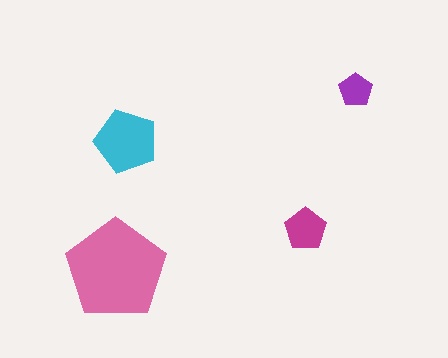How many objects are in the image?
There are 4 objects in the image.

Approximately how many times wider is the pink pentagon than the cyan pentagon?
About 1.5 times wider.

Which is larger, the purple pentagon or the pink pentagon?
The pink one.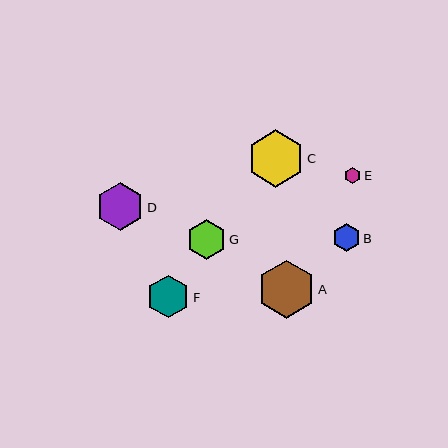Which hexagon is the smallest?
Hexagon E is the smallest with a size of approximately 17 pixels.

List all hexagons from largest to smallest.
From largest to smallest: A, C, D, F, G, B, E.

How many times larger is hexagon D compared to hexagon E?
Hexagon D is approximately 2.9 times the size of hexagon E.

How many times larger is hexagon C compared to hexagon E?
Hexagon C is approximately 3.4 times the size of hexagon E.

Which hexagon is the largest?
Hexagon A is the largest with a size of approximately 58 pixels.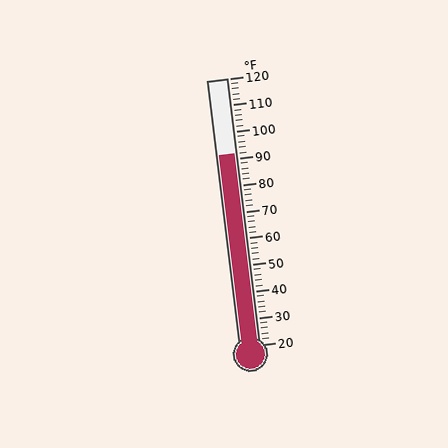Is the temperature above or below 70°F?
The temperature is above 70°F.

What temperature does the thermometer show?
The thermometer shows approximately 92°F.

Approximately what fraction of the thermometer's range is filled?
The thermometer is filled to approximately 70% of its range.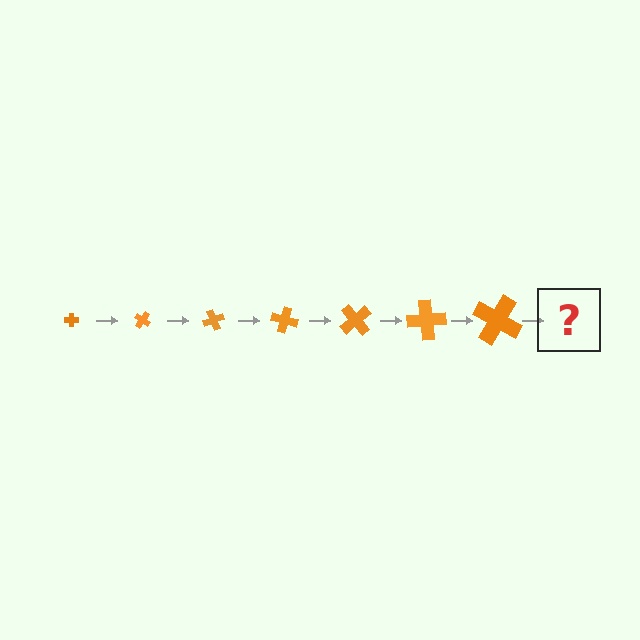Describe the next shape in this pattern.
It should be a cross, larger than the previous one and rotated 245 degrees from the start.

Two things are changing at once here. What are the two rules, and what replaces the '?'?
The two rules are that the cross grows larger each step and it rotates 35 degrees each step. The '?' should be a cross, larger than the previous one and rotated 245 degrees from the start.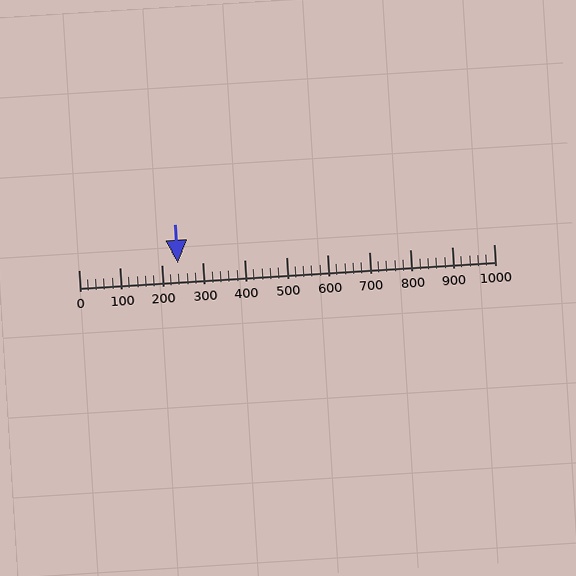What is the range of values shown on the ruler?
The ruler shows values from 0 to 1000.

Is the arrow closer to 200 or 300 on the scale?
The arrow is closer to 200.